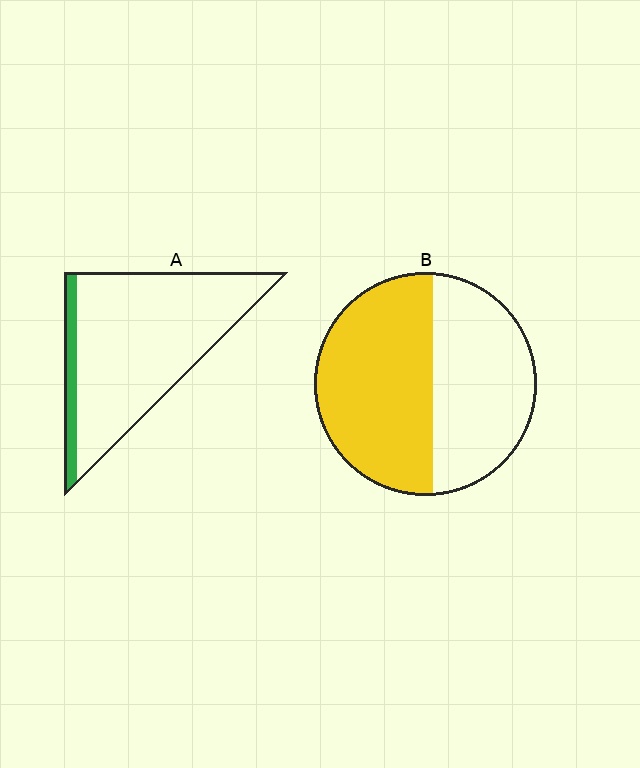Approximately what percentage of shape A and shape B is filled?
A is approximately 10% and B is approximately 55%.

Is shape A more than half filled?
No.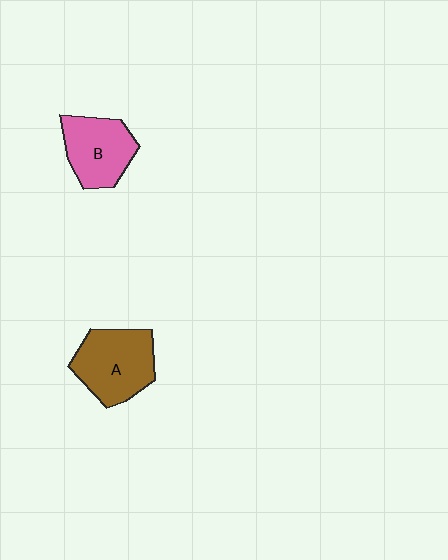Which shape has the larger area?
Shape A (brown).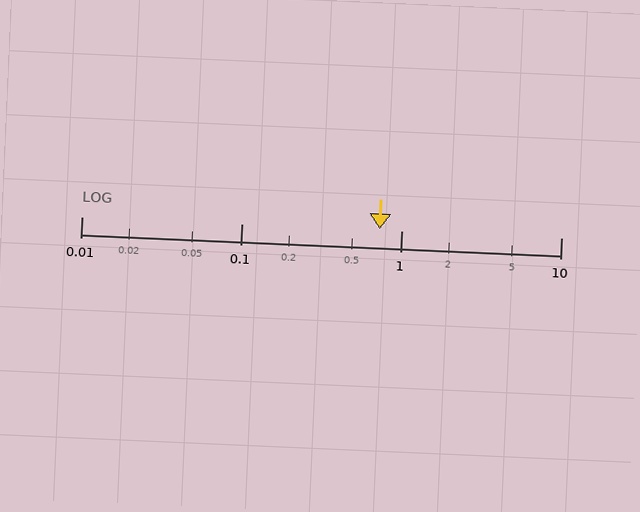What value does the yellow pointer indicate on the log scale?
The pointer indicates approximately 0.73.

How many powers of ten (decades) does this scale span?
The scale spans 3 decades, from 0.01 to 10.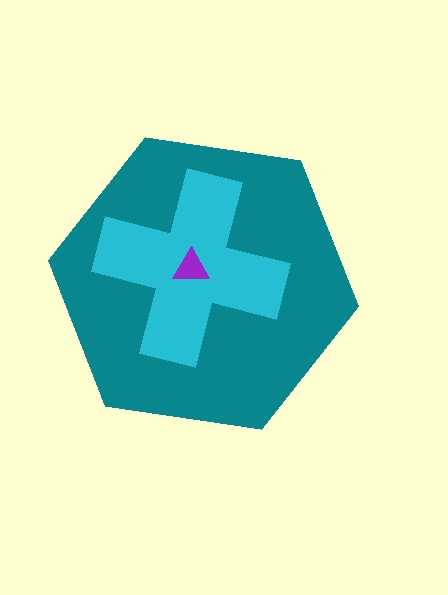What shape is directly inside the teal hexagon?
The cyan cross.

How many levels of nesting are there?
3.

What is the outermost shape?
The teal hexagon.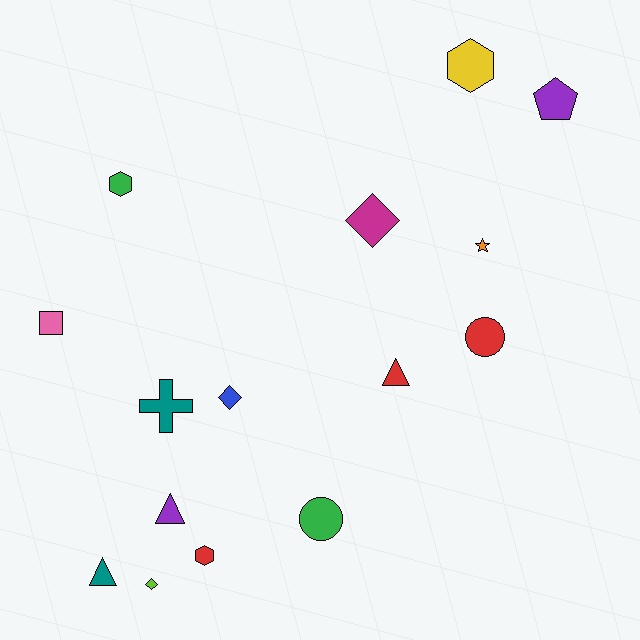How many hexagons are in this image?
There are 3 hexagons.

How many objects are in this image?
There are 15 objects.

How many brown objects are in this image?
There are no brown objects.